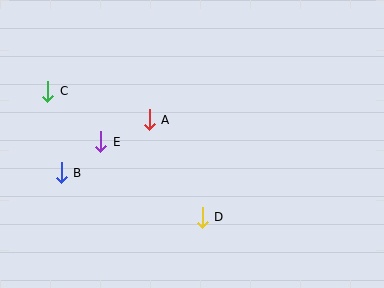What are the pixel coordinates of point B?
Point B is at (61, 173).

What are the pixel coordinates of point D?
Point D is at (202, 217).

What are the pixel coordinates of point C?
Point C is at (48, 91).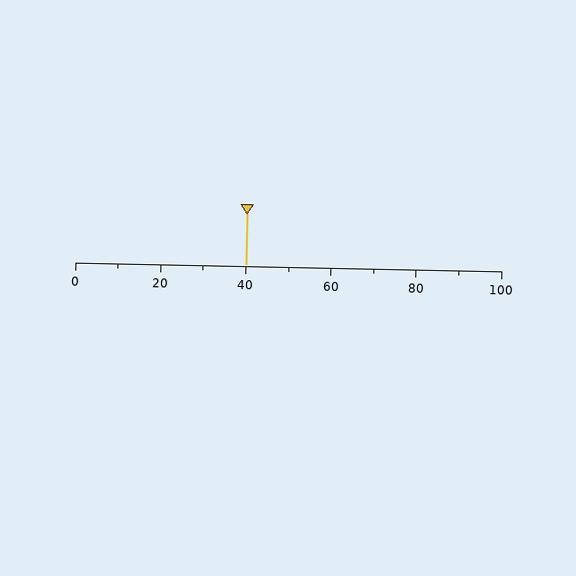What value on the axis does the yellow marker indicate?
The marker indicates approximately 40.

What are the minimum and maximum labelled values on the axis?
The axis runs from 0 to 100.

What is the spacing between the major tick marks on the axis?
The major ticks are spaced 20 apart.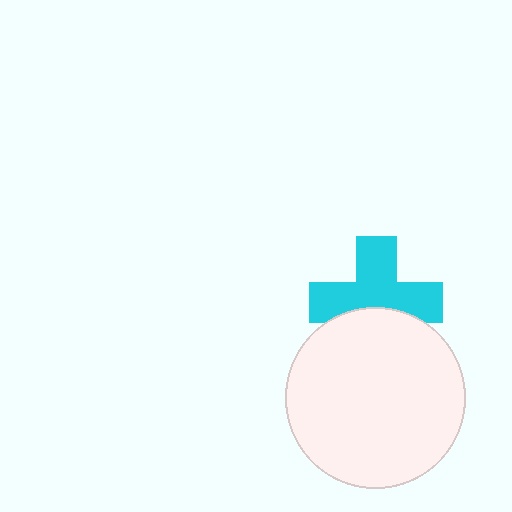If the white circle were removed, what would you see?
You would see the complete cyan cross.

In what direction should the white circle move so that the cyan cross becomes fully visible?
The white circle should move down. That is the shortest direction to clear the overlap and leave the cyan cross fully visible.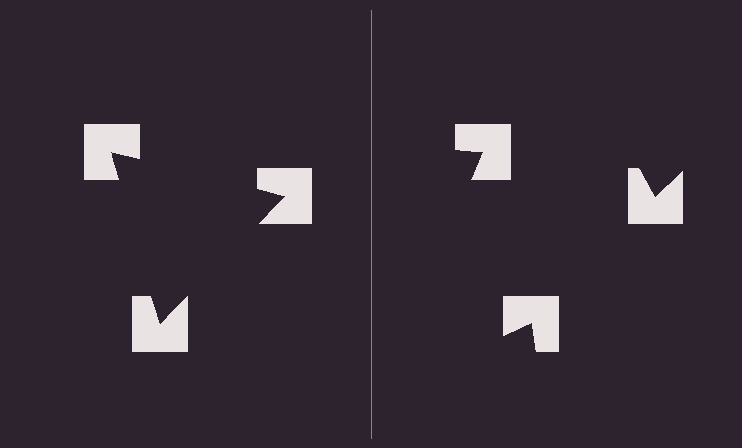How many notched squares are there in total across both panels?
6 — 3 on each side.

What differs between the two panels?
The notched squares are positioned identically on both sides; only the wedge orientations differ. On the left they align to a triangle; on the right they are misaligned.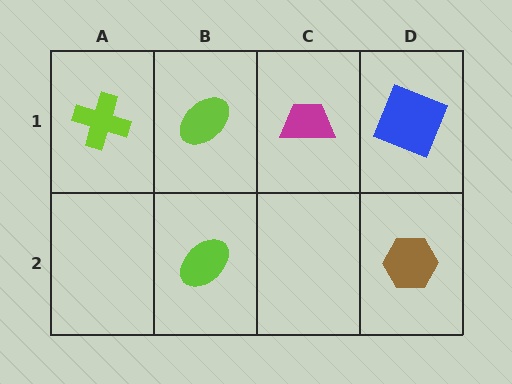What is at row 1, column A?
A lime cross.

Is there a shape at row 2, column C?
No, that cell is empty.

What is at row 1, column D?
A blue square.